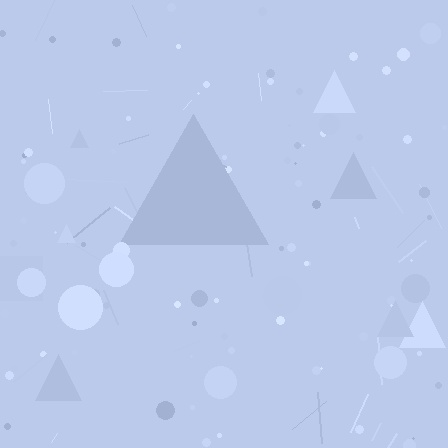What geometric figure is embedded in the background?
A triangle is embedded in the background.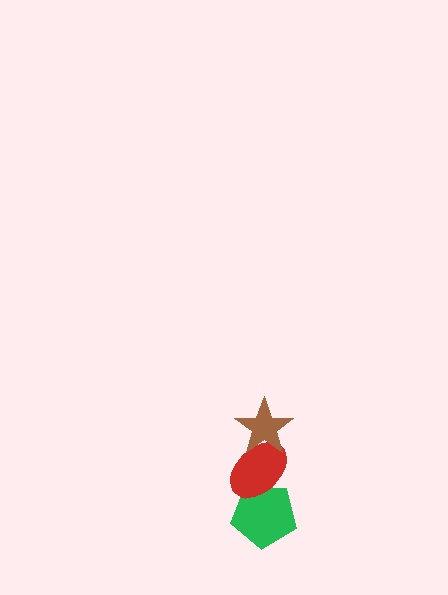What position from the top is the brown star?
The brown star is 1st from the top.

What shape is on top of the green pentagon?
The red ellipse is on top of the green pentagon.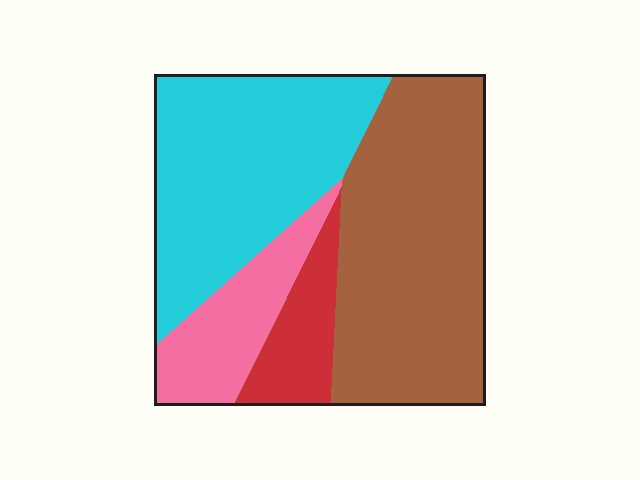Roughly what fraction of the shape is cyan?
Cyan covers around 35% of the shape.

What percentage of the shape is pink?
Pink covers about 15% of the shape.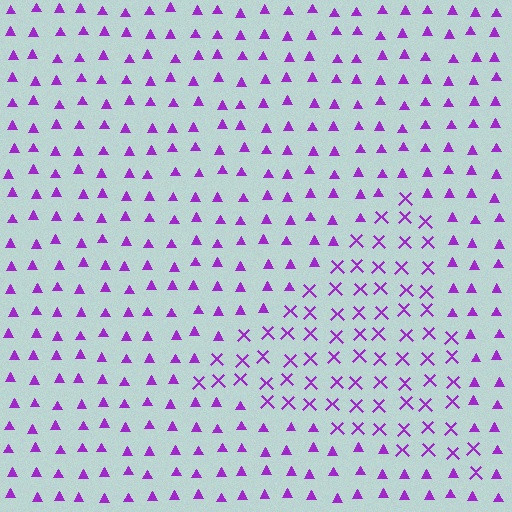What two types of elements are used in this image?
The image uses X marks inside the triangle region and triangles outside it.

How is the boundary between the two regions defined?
The boundary is defined by a change in element shape: X marks inside vs. triangles outside. All elements share the same color and spacing.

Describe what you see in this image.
The image is filled with small purple elements arranged in a uniform grid. A triangle-shaped region contains X marks, while the surrounding area contains triangles. The boundary is defined purely by the change in element shape.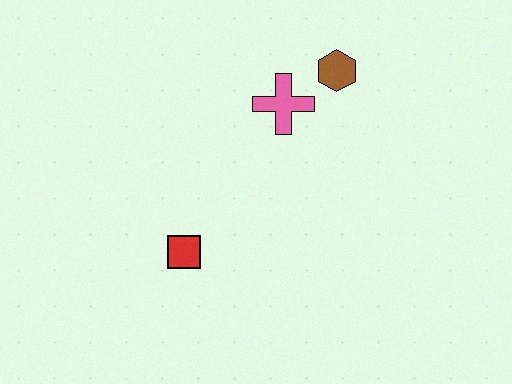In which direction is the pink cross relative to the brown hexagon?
The pink cross is to the left of the brown hexagon.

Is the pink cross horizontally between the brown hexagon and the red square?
Yes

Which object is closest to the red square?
The pink cross is closest to the red square.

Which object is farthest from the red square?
The brown hexagon is farthest from the red square.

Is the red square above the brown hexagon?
No